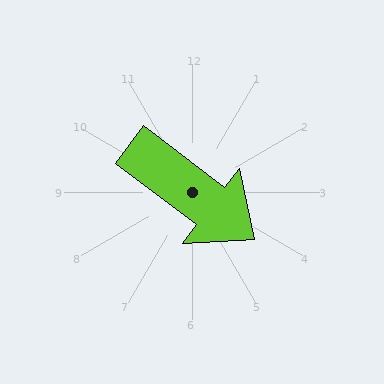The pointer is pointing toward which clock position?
Roughly 4 o'clock.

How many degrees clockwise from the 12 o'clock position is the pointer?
Approximately 127 degrees.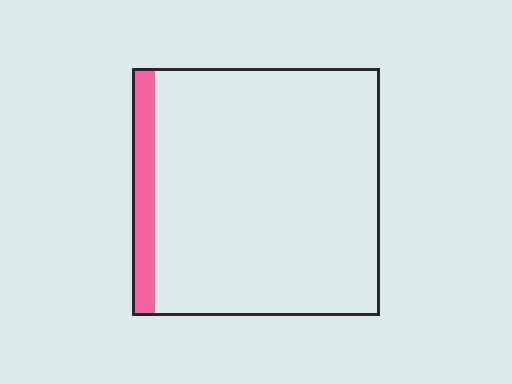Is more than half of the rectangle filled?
No.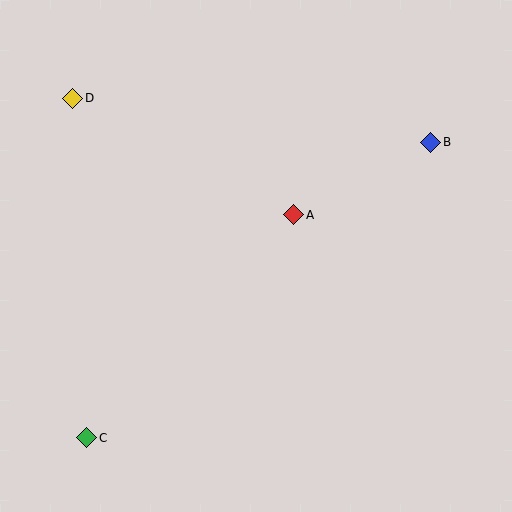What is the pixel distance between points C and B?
The distance between C and B is 453 pixels.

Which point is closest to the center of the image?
Point A at (294, 215) is closest to the center.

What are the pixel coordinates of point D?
Point D is at (73, 98).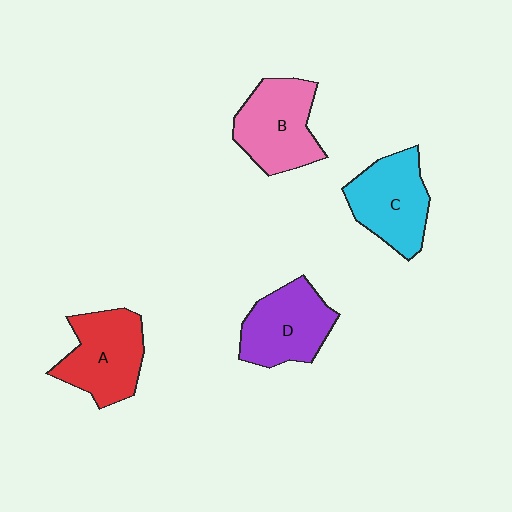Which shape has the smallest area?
Shape D (purple).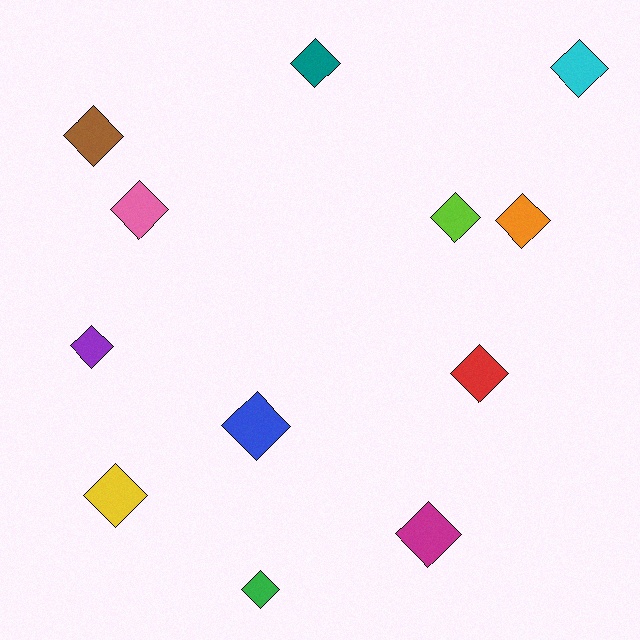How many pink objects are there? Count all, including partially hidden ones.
There is 1 pink object.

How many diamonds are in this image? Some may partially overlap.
There are 12 diamonds.